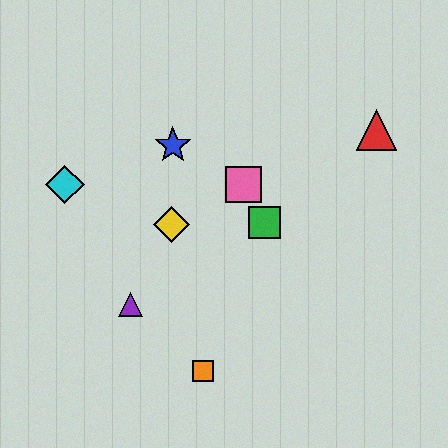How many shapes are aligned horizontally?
2 shapes (the cyan diamond, the pink square) are aligned horizontally.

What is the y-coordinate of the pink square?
The pink square is at y≈185.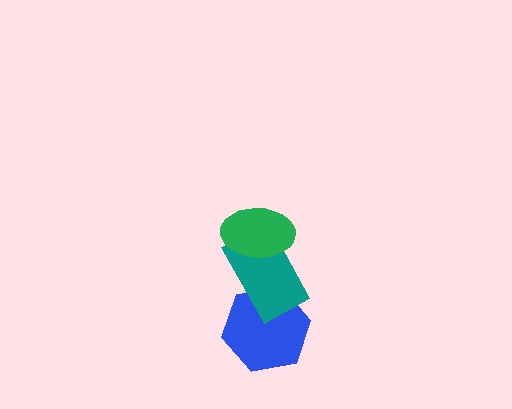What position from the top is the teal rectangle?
The teal rectangle is 2nd from the top.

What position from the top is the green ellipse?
The green ellipse is 1st from the top.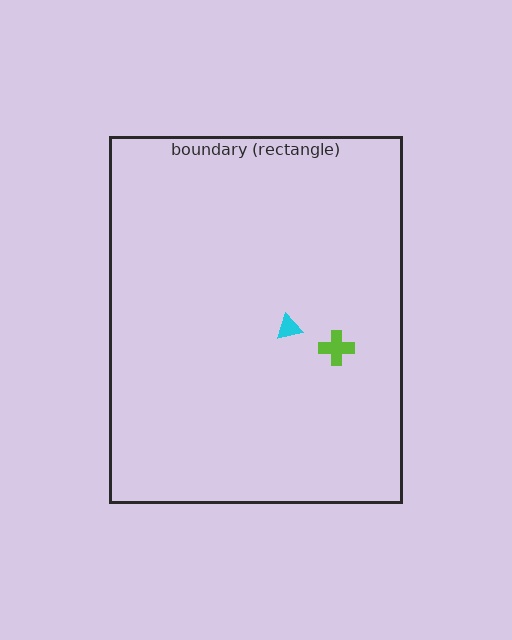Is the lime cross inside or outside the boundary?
Inside.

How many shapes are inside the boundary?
2 inside, 0 outside.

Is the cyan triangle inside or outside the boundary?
Inside.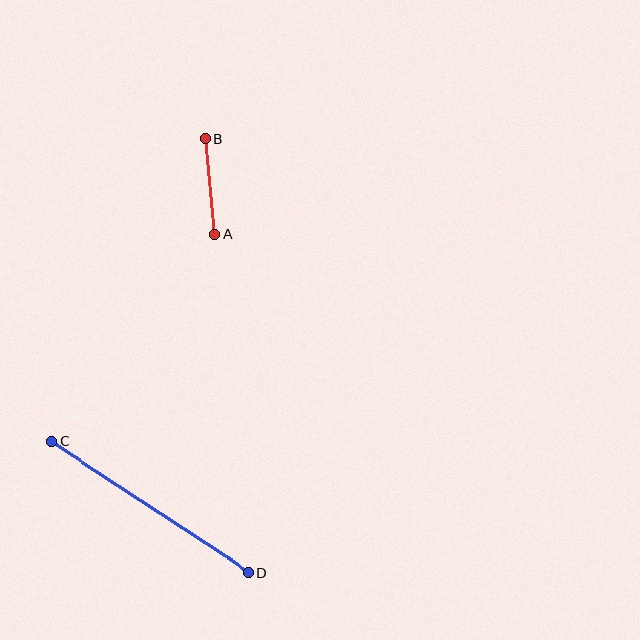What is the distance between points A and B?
The distance is approximately 96 pixels.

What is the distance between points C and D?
The distance is approximately 236 pixels.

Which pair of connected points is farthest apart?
Points C and D are farthest apart.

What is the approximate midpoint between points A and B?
The midpoint is at approximately (210, 187) pixels.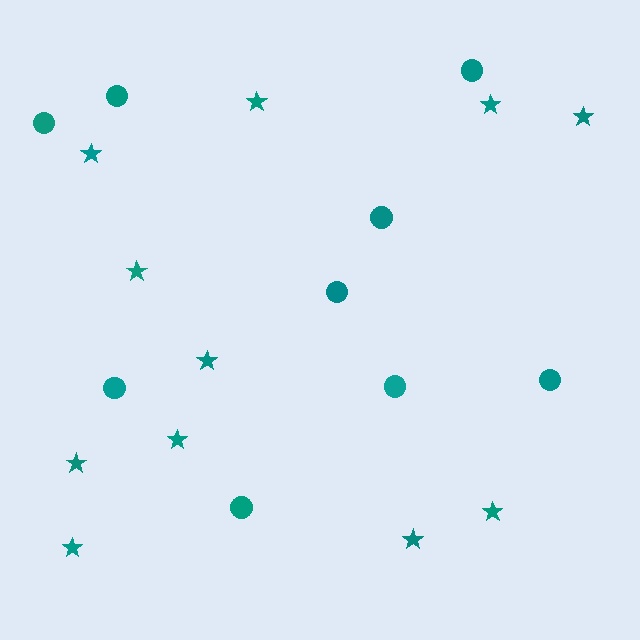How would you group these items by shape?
There are 2 groups: one group of circles (9) and one group of stars (11).